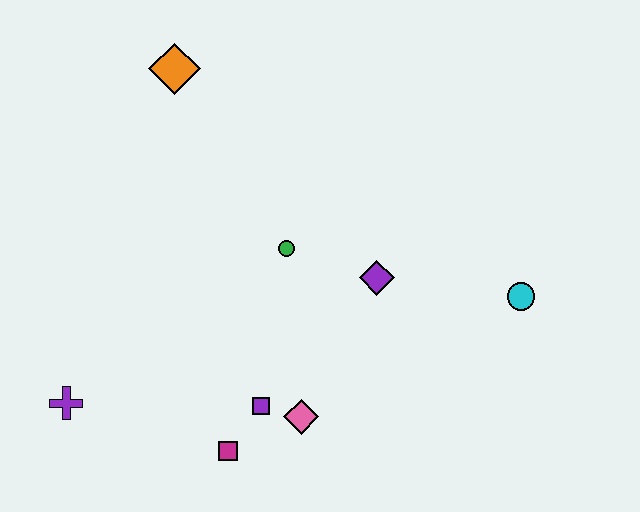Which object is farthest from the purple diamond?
The purple cross is farthest from the purple diamond.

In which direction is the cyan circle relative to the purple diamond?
The cyan circle is to the right of the purple diamond.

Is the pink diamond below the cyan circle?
Yes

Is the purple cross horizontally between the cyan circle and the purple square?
No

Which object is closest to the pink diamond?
The purple square is closest to the pink diamond.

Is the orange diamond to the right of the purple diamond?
No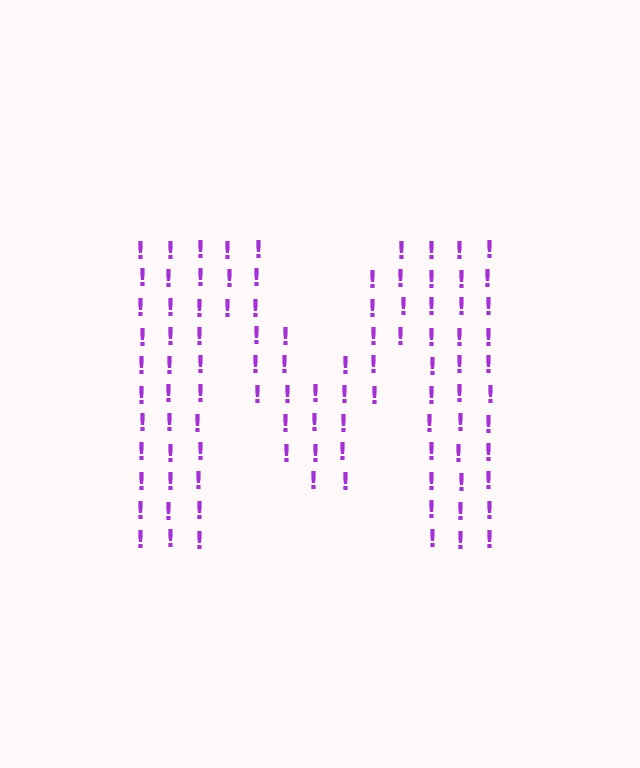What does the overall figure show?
The overall figure shows the letter M.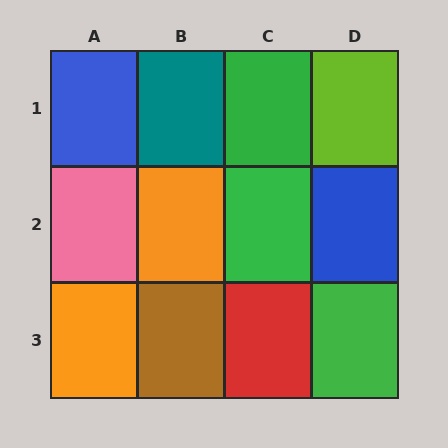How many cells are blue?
2 cells are blue.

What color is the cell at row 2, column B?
Orange.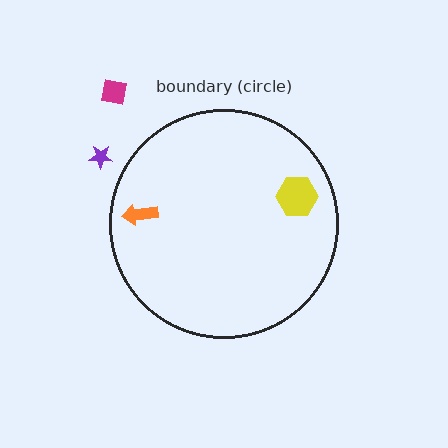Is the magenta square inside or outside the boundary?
Outside.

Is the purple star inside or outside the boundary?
Outside.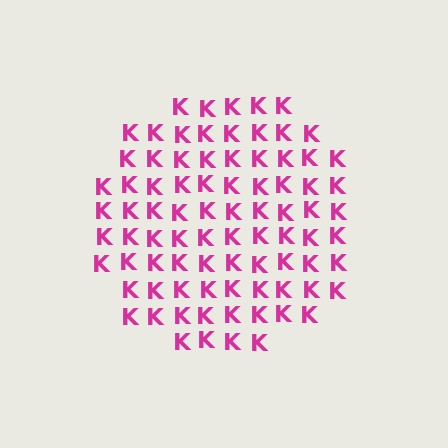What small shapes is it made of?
It is made of small letter K's.